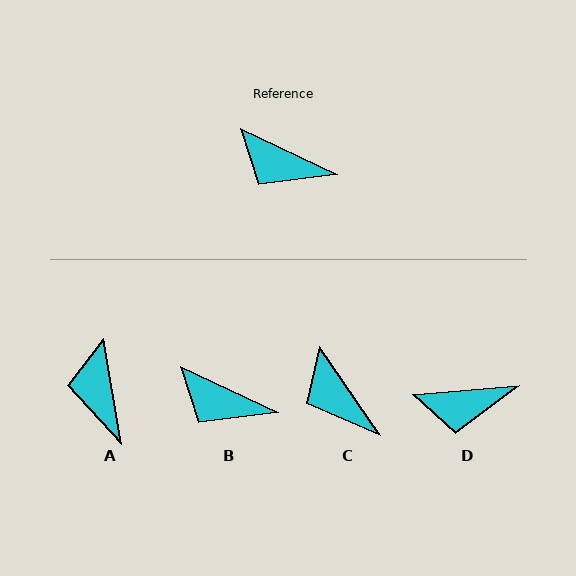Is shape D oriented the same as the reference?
No, it is off by about 30 degrees.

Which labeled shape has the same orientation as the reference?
B.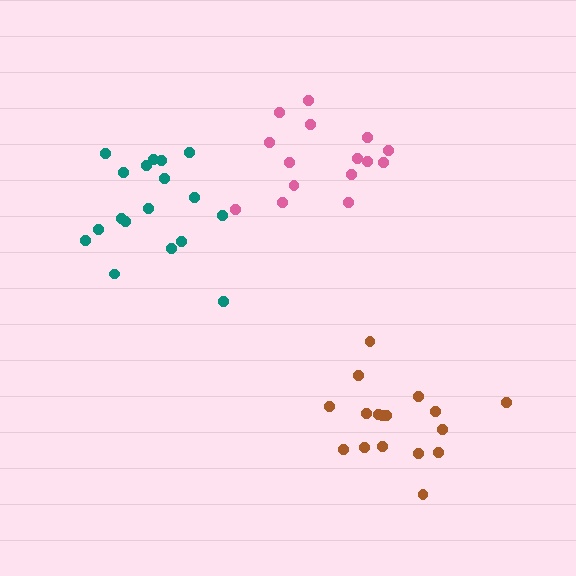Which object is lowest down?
The brown cluster is bottommost.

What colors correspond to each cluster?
The clusters are colored: pink, brown, teal.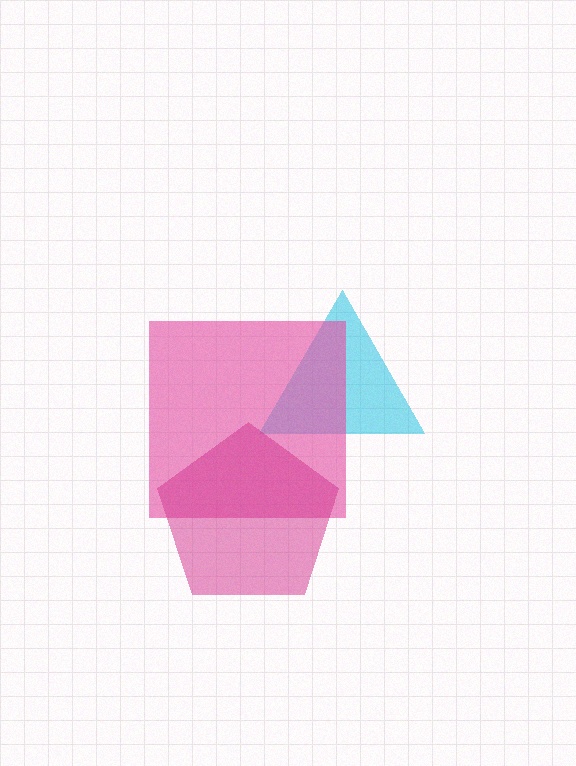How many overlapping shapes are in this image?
There are 3 overlapping shapes in the image.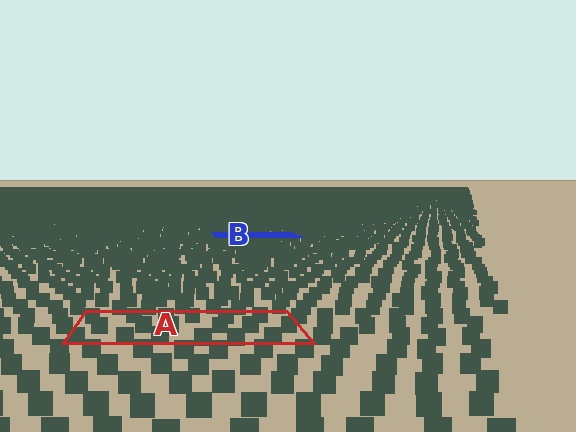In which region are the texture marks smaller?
The texture marks are smaller in region B, because it is farther away.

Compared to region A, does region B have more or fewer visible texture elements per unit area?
Region B has more texture elements per unit area — they are packed more densely because it is farther away.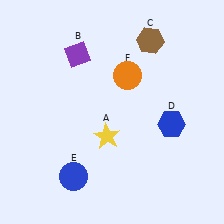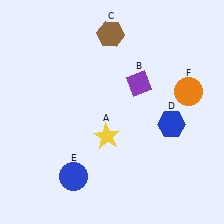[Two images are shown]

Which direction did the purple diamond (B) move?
The purple diamond (B) moved right.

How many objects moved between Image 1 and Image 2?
3 objects moved between the two images.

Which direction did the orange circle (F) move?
The orange circle (F) moved right.